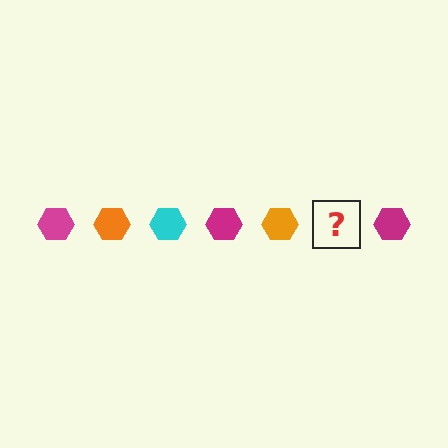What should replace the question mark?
The question mark should be replaced with a cyan hexagon.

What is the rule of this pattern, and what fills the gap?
The rule is that the pattern cycles through magenta, orange, cyan hexagons. The gap should be filled with a cyan hexagon.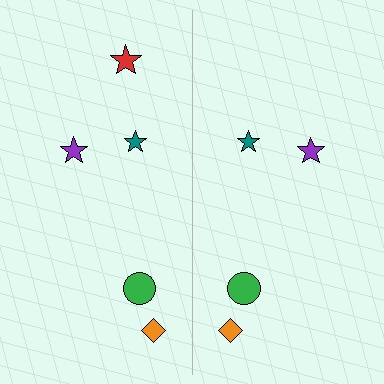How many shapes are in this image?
There are 9 shapes in this image.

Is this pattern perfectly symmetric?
No, the pattern is not perfectly symmetric. A red star is missing from the right side.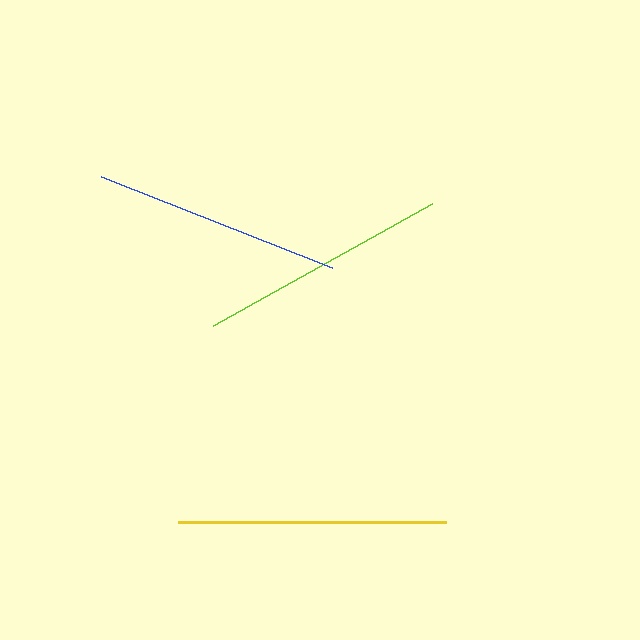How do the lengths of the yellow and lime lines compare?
The yellow and lime lines are approximately the same length.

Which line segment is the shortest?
The blue line is the shortest at approximately 248 pixels.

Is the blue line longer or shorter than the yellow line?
The yellow line is longer than the blue line.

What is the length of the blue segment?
The blue segment is approximately 248 pixels long.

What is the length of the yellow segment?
The yellow segment is approximately 268 pixels long.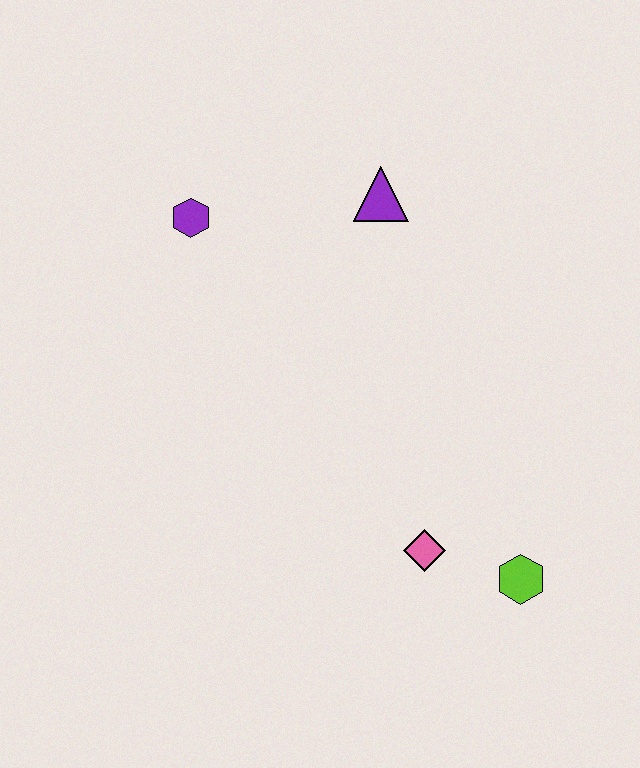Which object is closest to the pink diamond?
The lime hexagon is closest to the pink diamond.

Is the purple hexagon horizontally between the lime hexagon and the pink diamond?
No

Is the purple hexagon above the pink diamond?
Yes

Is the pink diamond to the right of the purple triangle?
Yes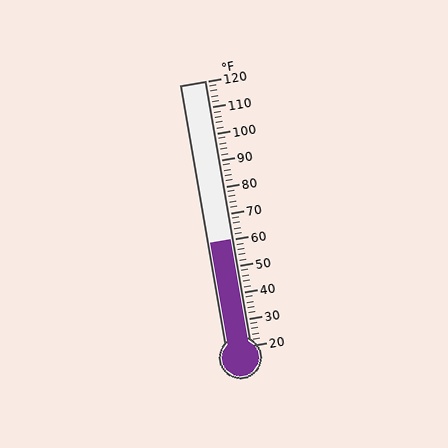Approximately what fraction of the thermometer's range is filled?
The thermometer is filled to approximately 40% of its range.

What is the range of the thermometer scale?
The thermometer scale ranges from 20°F to 120°F.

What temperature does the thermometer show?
The thermometer shows approximately 60°F.